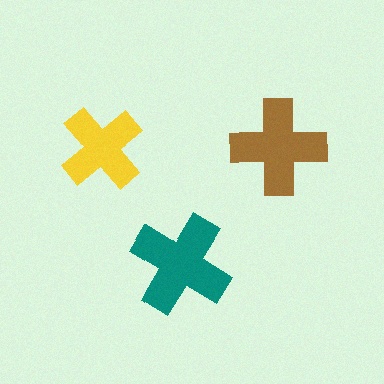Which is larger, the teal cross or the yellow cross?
The teal one.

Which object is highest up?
The yellow cross is topmost.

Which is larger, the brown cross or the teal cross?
The teal one.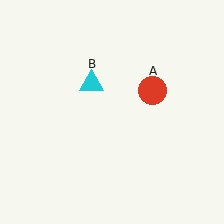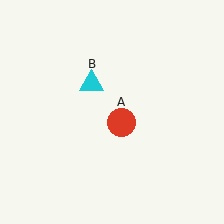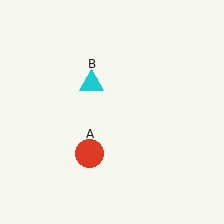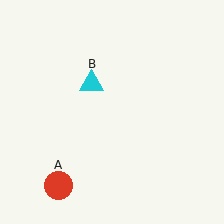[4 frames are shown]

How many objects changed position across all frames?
1 object changed position: red circle (object A).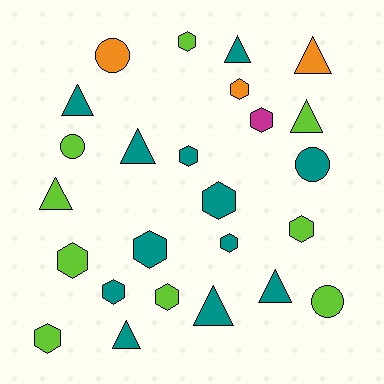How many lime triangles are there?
There are 2 lime triangles.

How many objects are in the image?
There are 25 objects.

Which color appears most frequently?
Teal, with 12 objects.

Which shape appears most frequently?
Hexagon, with 12 objects.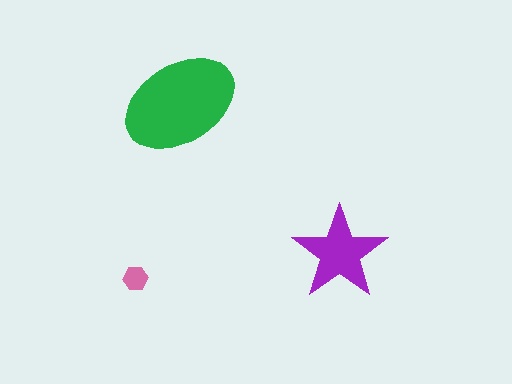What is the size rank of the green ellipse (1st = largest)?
1st.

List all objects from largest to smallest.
The green ellipse, the purple star, the pink hexagon.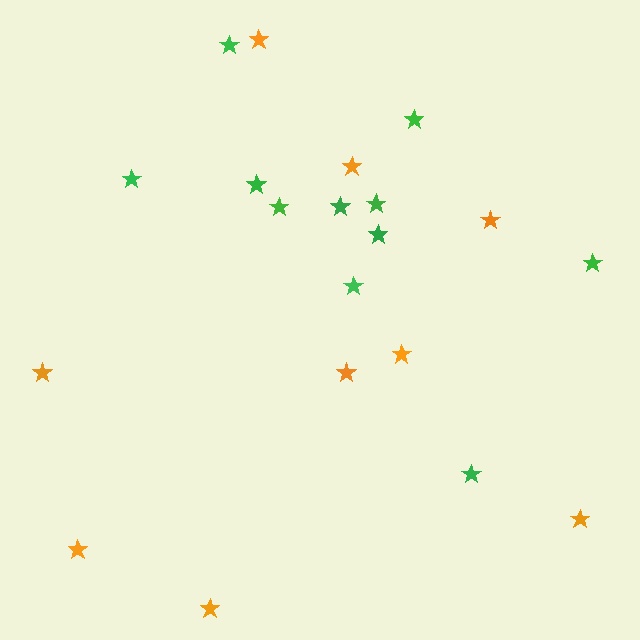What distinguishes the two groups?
There are 2 groups: one group of green stars (11) and one group of orange stars (9).